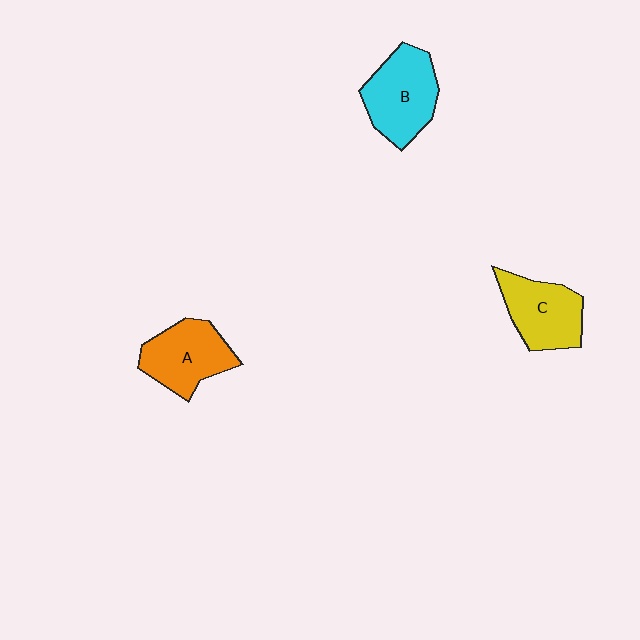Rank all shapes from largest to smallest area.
From largest to smallest: B (cyan), A (orange), C (yellow).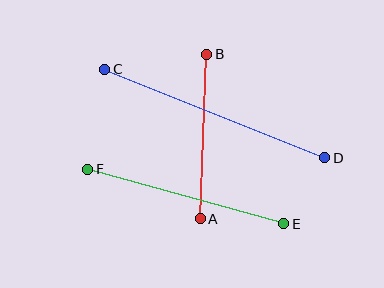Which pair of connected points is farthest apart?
Points C and D are farthest apart.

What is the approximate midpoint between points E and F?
The midpoint is at approximately (186, 197) pixels.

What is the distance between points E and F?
The distance is approximately 204 pixels.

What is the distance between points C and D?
The distance is approximately 237 pixels.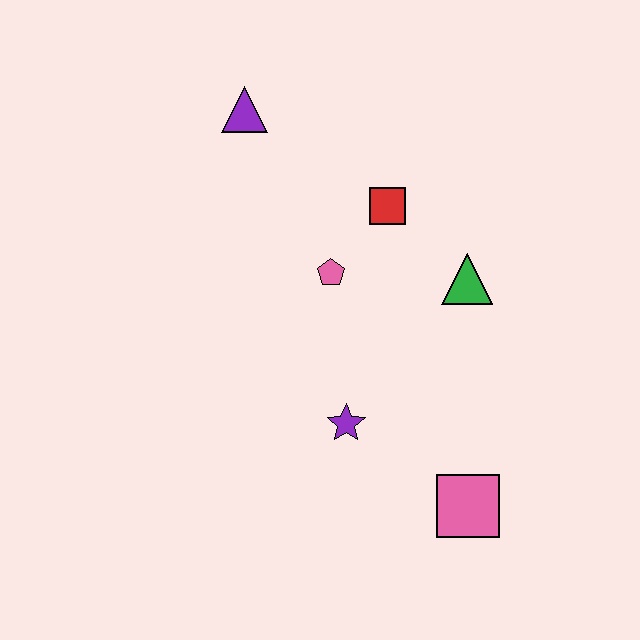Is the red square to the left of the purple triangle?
No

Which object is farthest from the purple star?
The purple triangle is farthest from the purple star.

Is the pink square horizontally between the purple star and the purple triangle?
No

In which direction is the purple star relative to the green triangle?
The purple star is below the green triangle.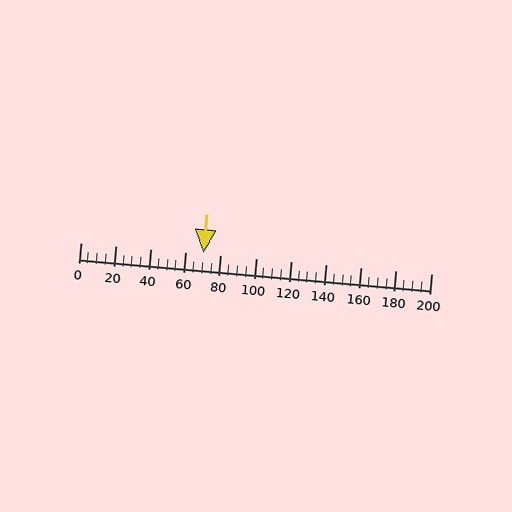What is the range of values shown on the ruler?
The ruler shows values from 0 to 200.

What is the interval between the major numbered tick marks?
The major tick marks are spaced 20 units apart.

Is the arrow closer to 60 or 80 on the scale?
The arrow is closer to 80.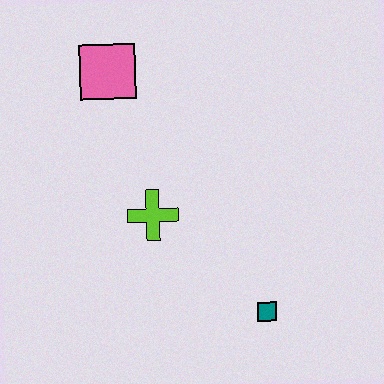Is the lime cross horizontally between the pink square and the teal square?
Yes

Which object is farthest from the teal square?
The pink square is farthest from the teal square.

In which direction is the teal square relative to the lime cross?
The teal square is to the right of the lime cross.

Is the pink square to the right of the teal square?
No